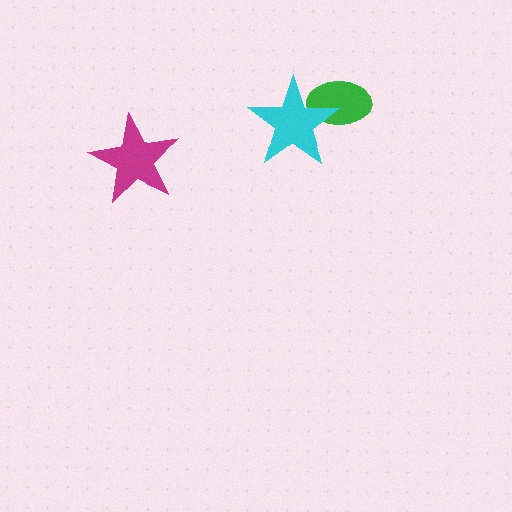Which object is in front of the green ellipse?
The cyan star is in front of the green ellipse.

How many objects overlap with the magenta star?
0 objects overlap with the magenta star.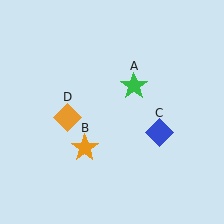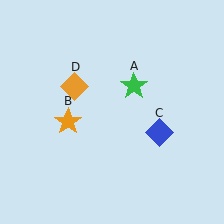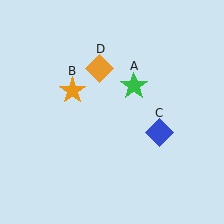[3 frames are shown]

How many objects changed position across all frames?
2 objects changed position: orange star (object B), orange diamond (object D).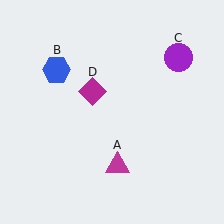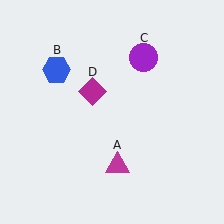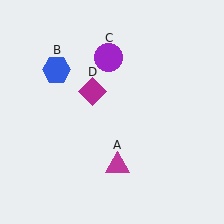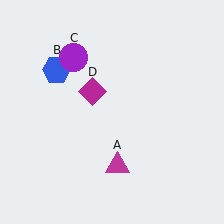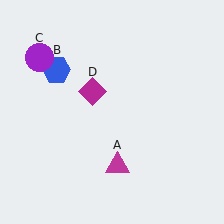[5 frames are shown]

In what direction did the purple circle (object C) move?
The purple circle (object C) moved left.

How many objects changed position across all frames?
1 object changed position: purple circle (object C).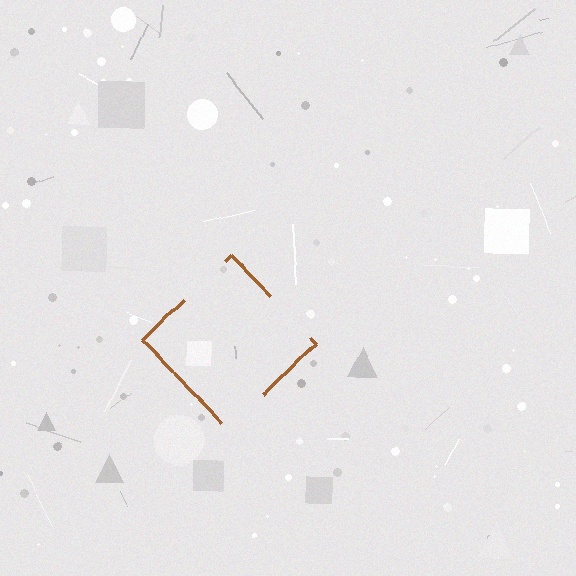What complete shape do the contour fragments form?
The contour fragments form a diamond.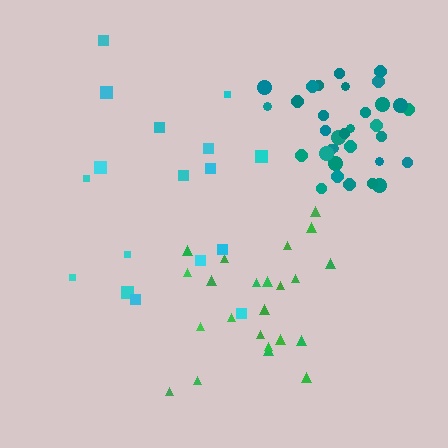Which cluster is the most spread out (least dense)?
Cyan.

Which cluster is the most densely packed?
Teal.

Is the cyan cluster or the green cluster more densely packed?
Green.